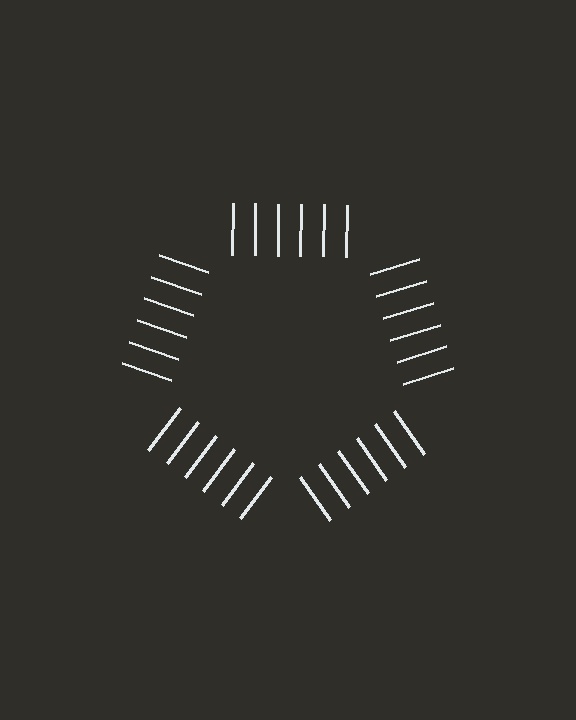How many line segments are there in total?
30 — 6 along each of the 5 edges.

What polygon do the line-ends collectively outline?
An illusory pentagon — the line segments terminate on its edges but no continuous stroke is drawn.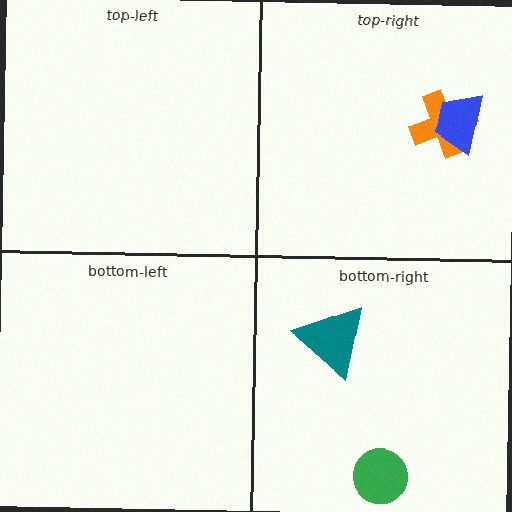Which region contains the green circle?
The bottom-right region.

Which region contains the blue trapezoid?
The top-right region.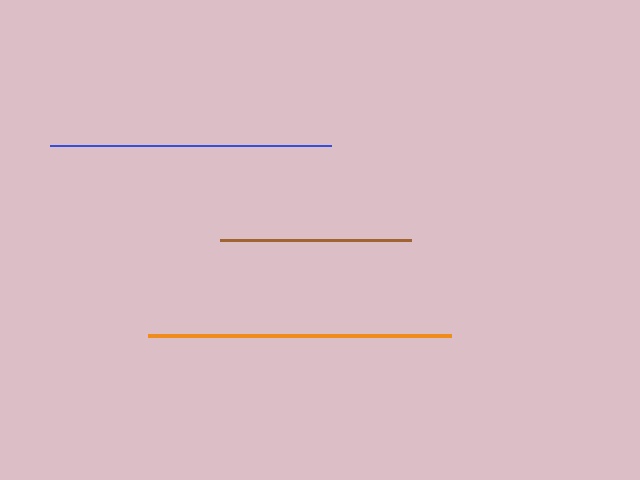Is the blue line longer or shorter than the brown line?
The blue line is longer than the brown line.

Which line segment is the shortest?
The brown line is the shortest at approximately 191 pixels.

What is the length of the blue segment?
The blue segment is approximately 281 pixels long.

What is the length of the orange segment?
The orange segment is approximately 303 pixels long.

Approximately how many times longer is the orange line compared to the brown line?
The orange line is approximately 1.6 times the length of the brown line.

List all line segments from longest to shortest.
From longest to shortest: orange, blue, brown.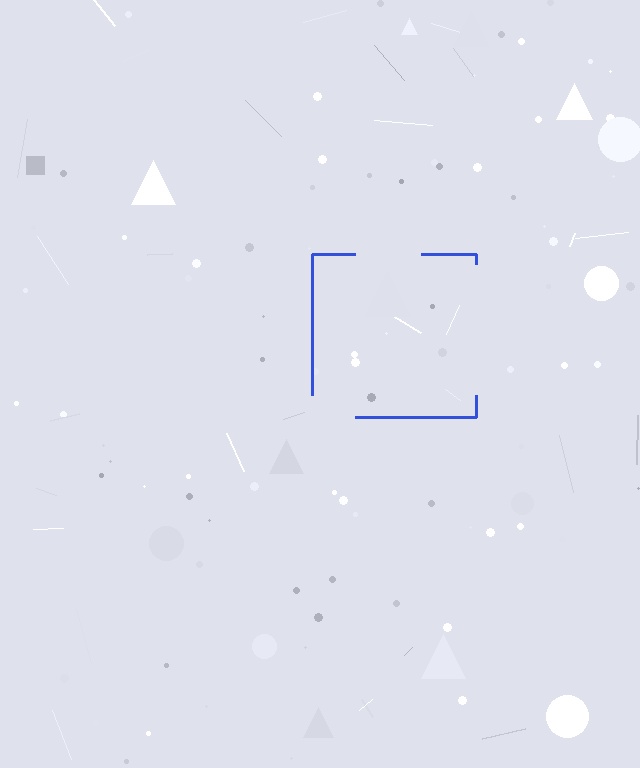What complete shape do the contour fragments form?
The contour fragments form a square.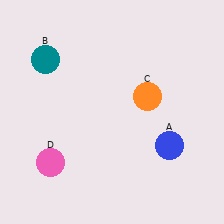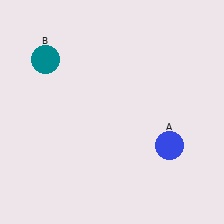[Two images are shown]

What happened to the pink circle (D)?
The pink circle (D) was removed in Image 2. It was in the bottom-left area of Image 1.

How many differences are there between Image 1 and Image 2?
There are 2 differences between the two images.